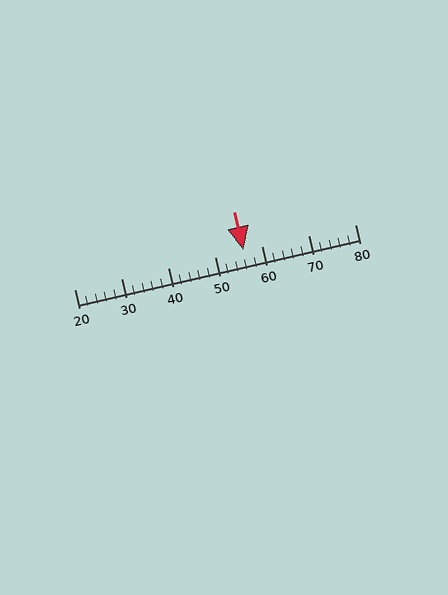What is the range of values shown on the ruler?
The ruler shows values from 20 to 80.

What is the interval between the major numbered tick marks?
The major tick marks are spaced 10 units apart.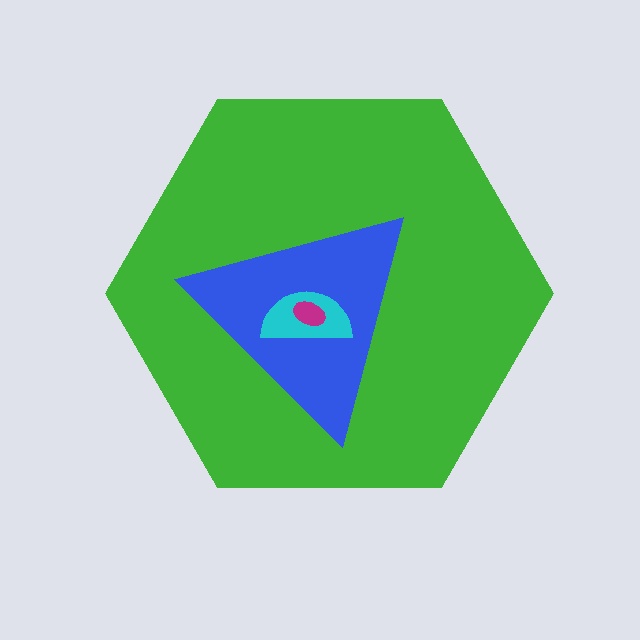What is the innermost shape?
The magenta ellipse.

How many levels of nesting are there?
4.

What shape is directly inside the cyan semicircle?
The magenta ellipse.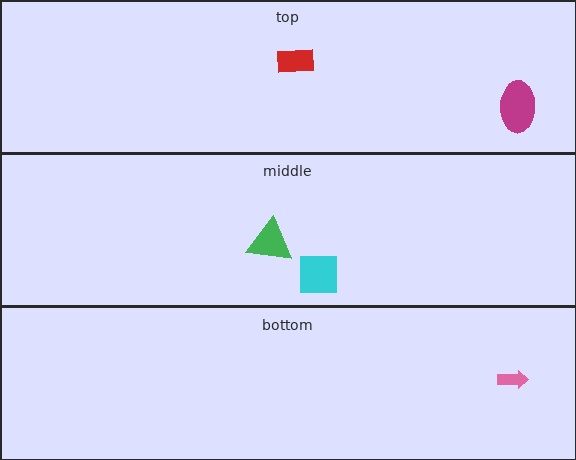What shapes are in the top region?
The magenta ellipse, the red rectangle.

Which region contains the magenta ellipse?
The top region.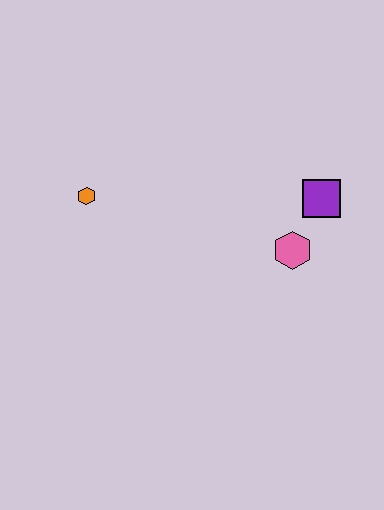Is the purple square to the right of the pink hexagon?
Yes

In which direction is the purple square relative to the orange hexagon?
The purple square is to the right of the orange hexagon.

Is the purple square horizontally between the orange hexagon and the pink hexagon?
No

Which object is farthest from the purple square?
The orange hexagon is farthest from the purple square.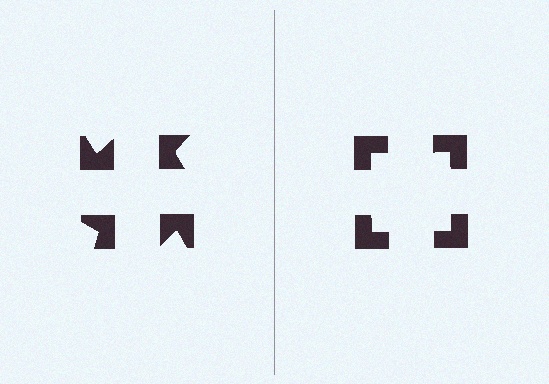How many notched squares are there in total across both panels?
8 — 4 on each side.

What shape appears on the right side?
An illusory square.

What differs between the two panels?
The notched squares are positioned identically on both sides; only the wedge orientations differ. On the right they align to a square; on the left they are misaligned.